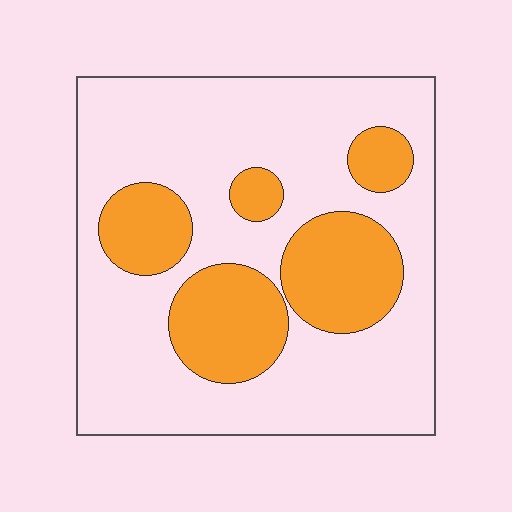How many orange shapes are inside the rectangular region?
5.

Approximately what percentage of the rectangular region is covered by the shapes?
Approximately 30%.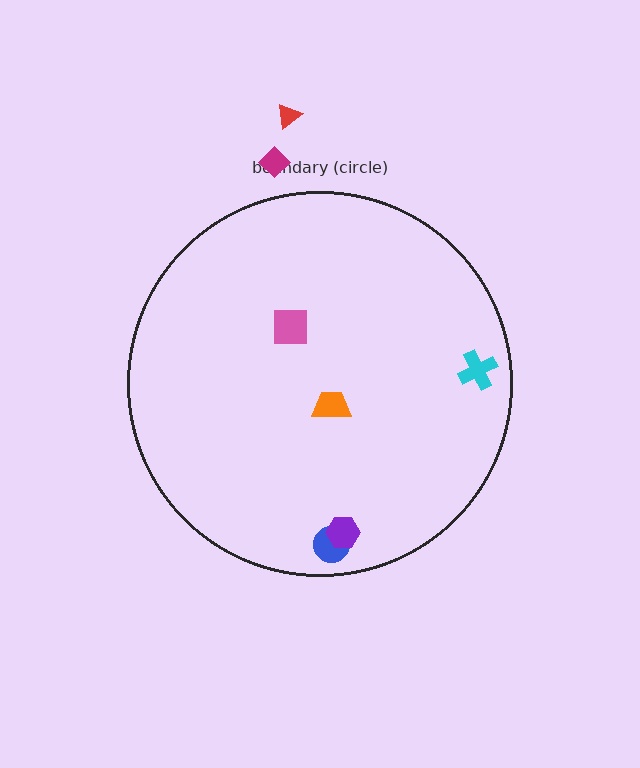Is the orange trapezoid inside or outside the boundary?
Inside.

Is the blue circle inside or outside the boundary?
Inside.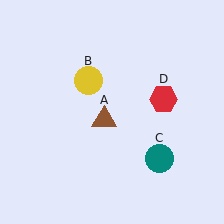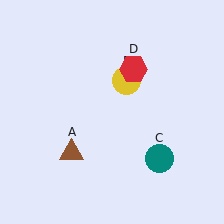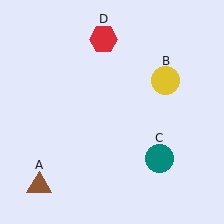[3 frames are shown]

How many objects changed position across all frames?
3 objects changed position: brown triangle (object A), yellow circle (object B), red hexagon (object D).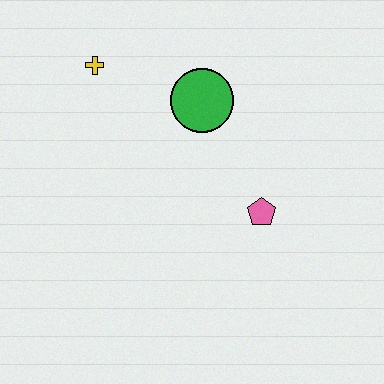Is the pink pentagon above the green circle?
No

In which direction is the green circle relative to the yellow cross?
The green circle is to the right of the yellow cross.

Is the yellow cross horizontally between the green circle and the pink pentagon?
No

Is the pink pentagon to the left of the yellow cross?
No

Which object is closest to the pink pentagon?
The green circle is closest to the pink pentagon.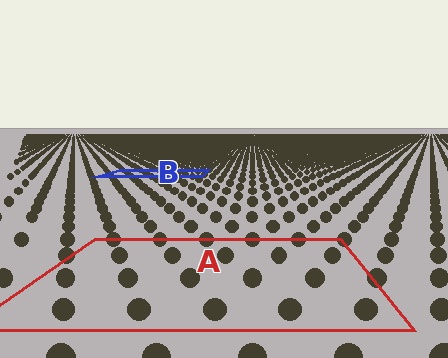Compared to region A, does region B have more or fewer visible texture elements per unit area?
Region B has more texture elements per unit area — they are packed more densely because it is farther away.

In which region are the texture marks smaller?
The texture marks are smaller in region B, because it is farther away.